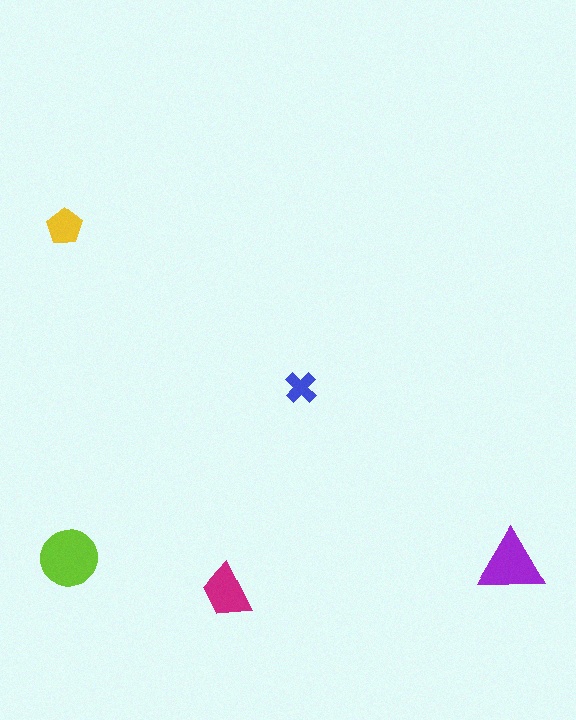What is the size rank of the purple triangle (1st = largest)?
2nd.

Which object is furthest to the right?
The purple triangle is rightmost.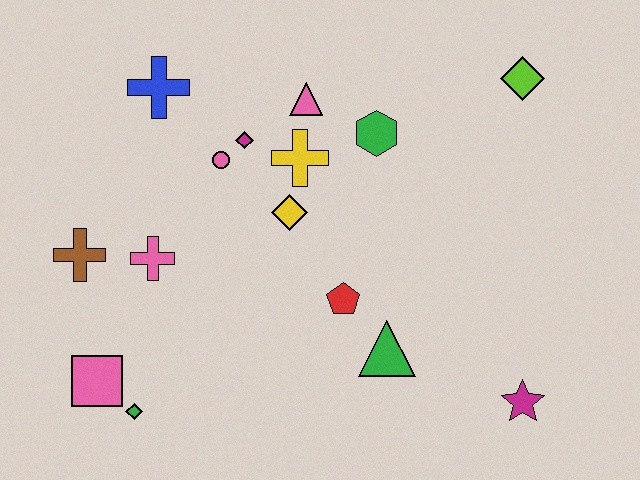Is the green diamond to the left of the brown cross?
No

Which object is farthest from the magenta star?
The blue cross is farthest from the magenta star.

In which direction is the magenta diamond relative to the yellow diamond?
The magenta diamond is above the yellow diamond.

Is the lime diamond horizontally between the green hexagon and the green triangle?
No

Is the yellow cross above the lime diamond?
No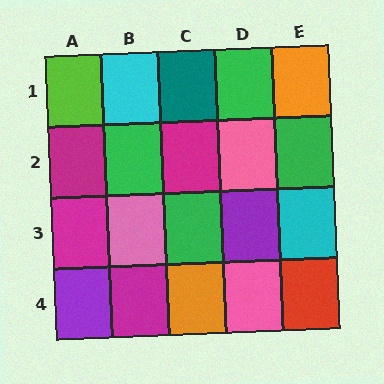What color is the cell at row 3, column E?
Cyan.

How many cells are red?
1 cell is red.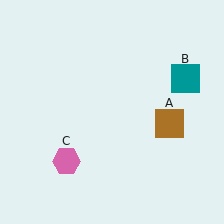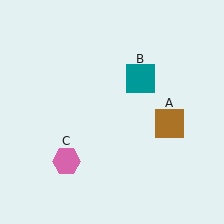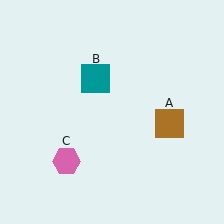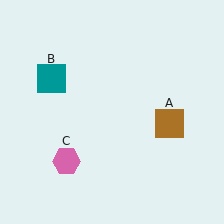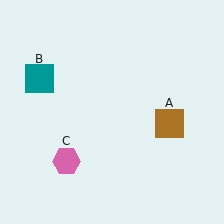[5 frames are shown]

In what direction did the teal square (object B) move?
The teal square (object B) moved left.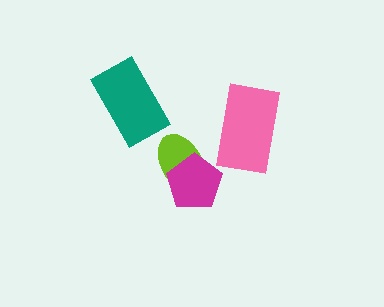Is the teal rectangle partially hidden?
No, no other shape covers it.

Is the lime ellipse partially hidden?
Yes, it is partially covered by another shape.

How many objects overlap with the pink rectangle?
0 objects overlap with the pink rectangle.